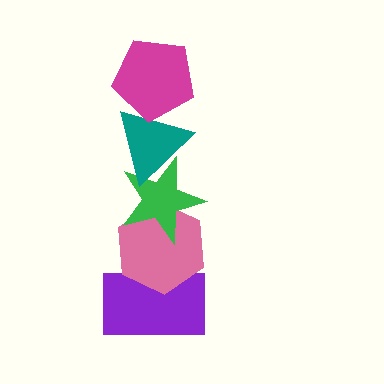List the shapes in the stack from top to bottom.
From top to bottom: the magenta pentagon, the teal triangle, the green star, the pink hexagon, the purple rectangle.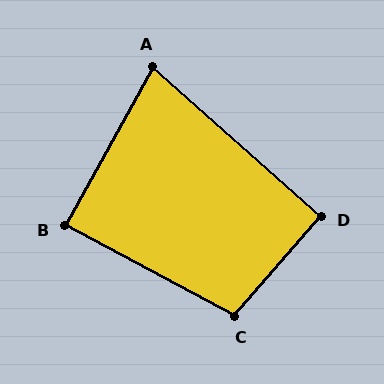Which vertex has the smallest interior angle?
A, at approximately 77 degrees.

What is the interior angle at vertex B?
Approximately 89 degrees (approximately right).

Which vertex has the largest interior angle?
C, at approximately 103 degrees.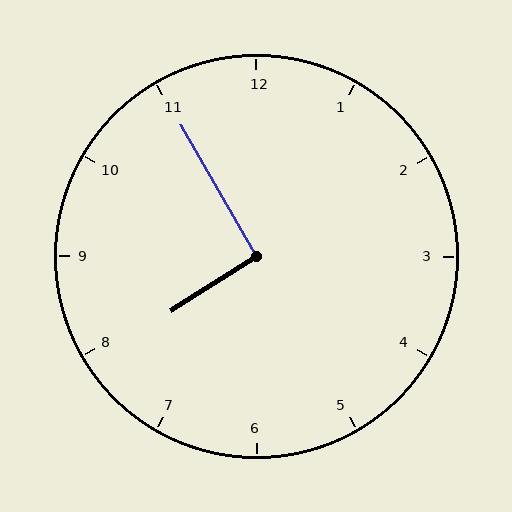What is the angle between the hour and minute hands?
Approximately 92 degrees.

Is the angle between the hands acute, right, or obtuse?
It is right.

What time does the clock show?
7:55.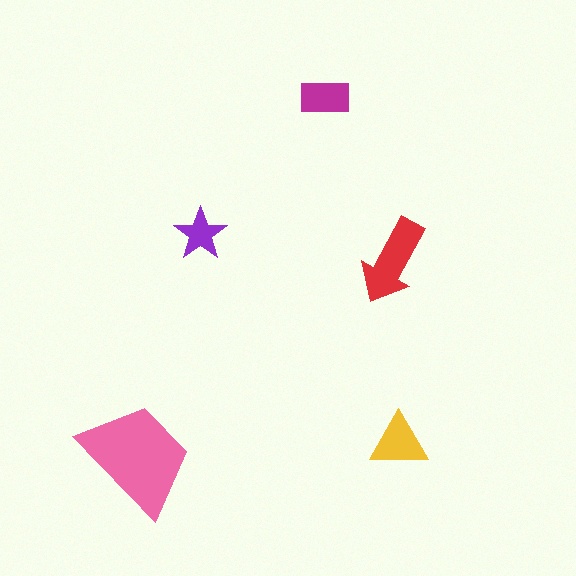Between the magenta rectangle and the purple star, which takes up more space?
The magenta rectangle.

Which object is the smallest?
The purple star.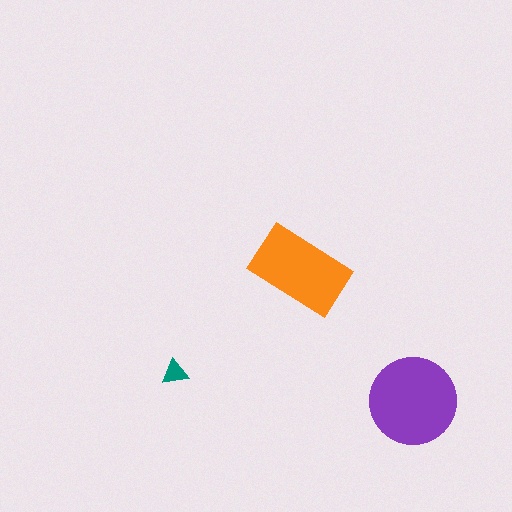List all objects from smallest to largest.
The teal triangle, the orange rectangle, the purple circle.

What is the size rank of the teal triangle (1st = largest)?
3rd.